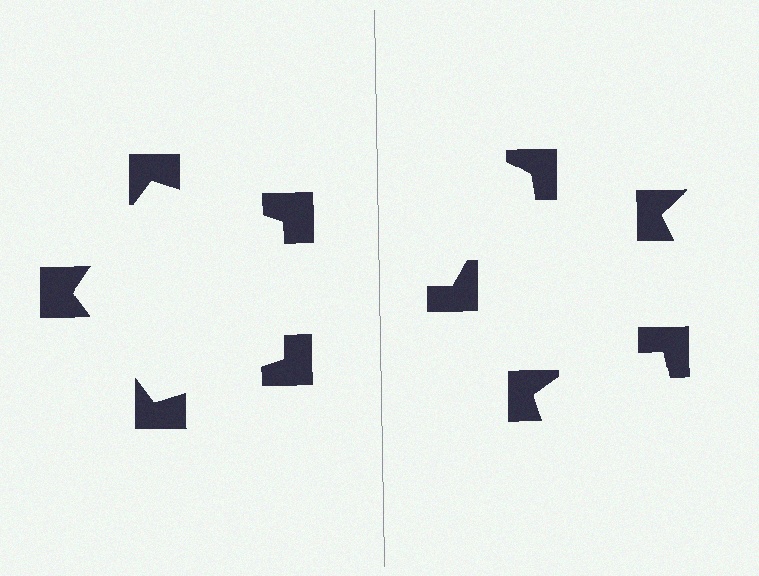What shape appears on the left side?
An illusory pentagon.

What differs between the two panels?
The notched squares are positioned identically on both sides; only the wedge orientations differ. On the left they align to a pentagon; on the right they are misaligned.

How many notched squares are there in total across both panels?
10 — 5 on each side.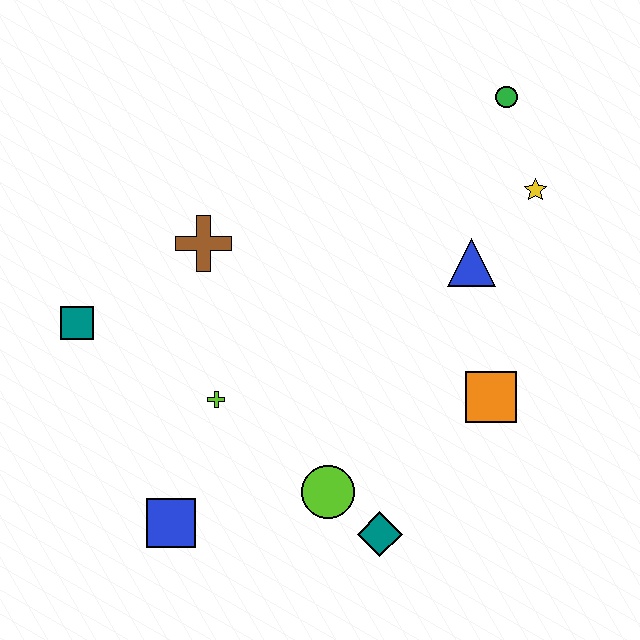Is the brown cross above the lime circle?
Yes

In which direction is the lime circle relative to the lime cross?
The lime circle is to the right of the lime cross.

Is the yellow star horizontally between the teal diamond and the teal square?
No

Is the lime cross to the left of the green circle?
Yes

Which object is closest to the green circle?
The yellow star is closest to the green circle.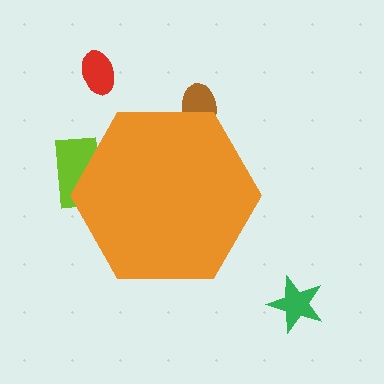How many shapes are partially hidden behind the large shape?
2 shapes are partially hidden.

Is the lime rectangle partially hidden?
Yes, the lime rectangle is partially hidden behind the orange hexagon.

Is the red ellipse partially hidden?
No, the red ellipse is fully visible.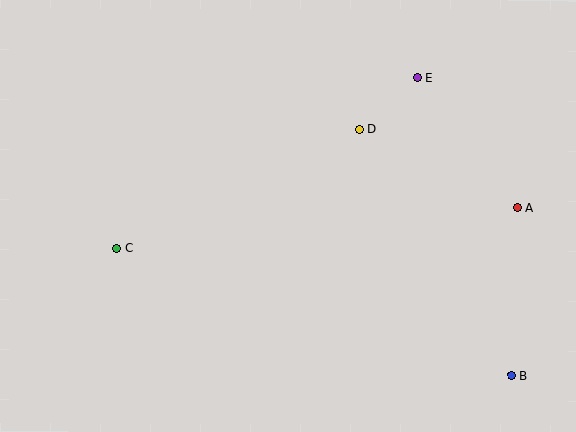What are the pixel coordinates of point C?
Point C is at (117, 248).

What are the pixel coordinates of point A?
Point A is at (517, 207).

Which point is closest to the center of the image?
Point D at (359, 129) is closest to the center.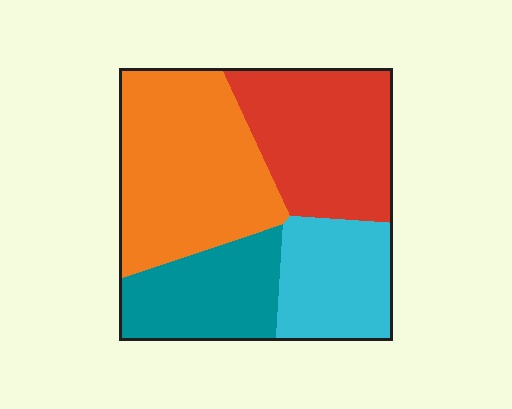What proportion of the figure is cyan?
Cyan takes up between a sixth and a third of the figure.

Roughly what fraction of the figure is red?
Red covers roughly 30% of the figure.